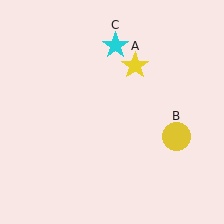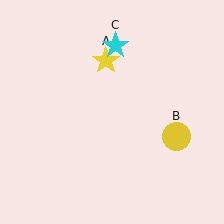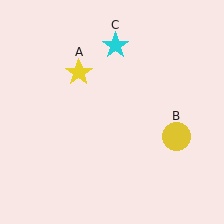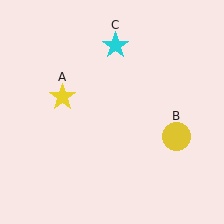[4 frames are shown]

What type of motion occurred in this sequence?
The yellow star (object A) rotated counterclockwise around the center of the scene.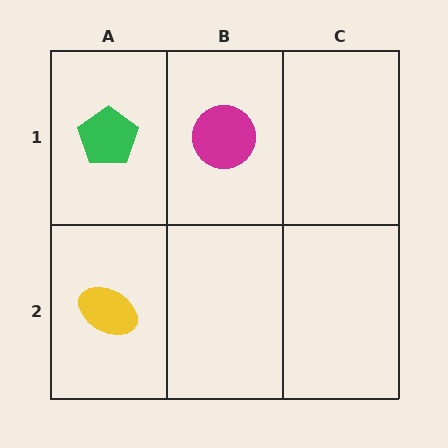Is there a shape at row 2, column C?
No, that cell is empty.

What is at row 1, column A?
A green pentagon.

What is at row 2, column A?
A yellow ellipse.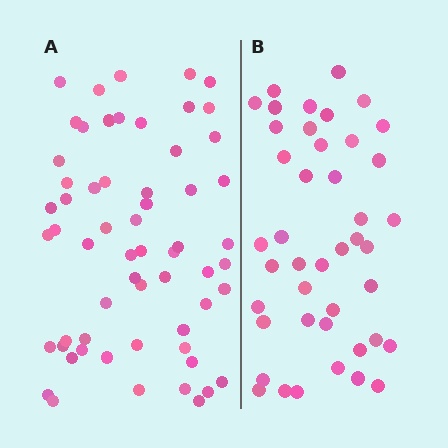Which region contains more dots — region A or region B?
Region A (the left region) has more dots.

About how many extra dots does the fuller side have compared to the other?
Region A has approximately 15 more dots than region B.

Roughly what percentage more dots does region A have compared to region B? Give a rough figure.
About 40% more.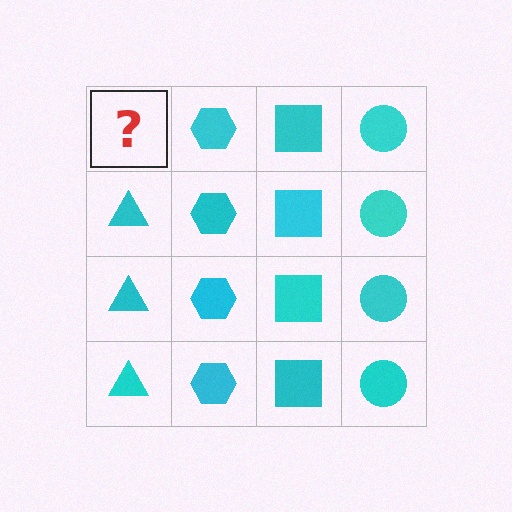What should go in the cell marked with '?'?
The missing cell should contain a cyan triangle.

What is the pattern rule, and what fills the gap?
The rule is that each column has a consistent shape. The gap should be filled with a cyan triangle.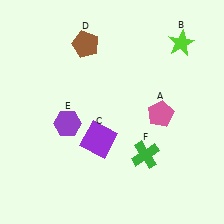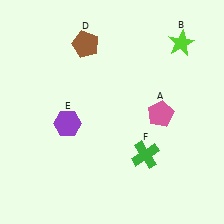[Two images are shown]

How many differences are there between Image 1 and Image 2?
There is 1 difference between the two images.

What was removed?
The purple square (C) was removed in Image 2.